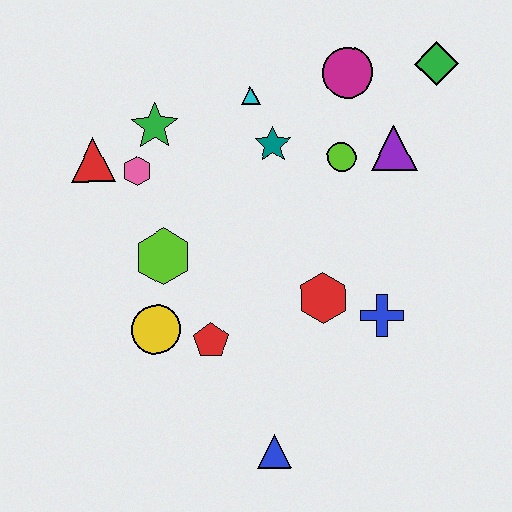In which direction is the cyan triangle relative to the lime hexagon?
The cyan triangle is above the lime hexagon.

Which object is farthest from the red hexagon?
The red triangle is farthest from the red hexagon.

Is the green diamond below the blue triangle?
No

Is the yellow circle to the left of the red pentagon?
Yes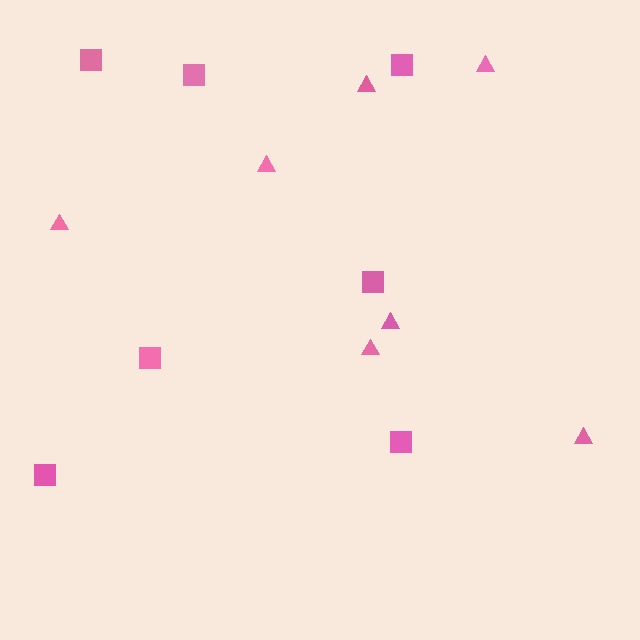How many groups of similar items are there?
There are 2 groups: one group of triangles (7) and one group of squares (7).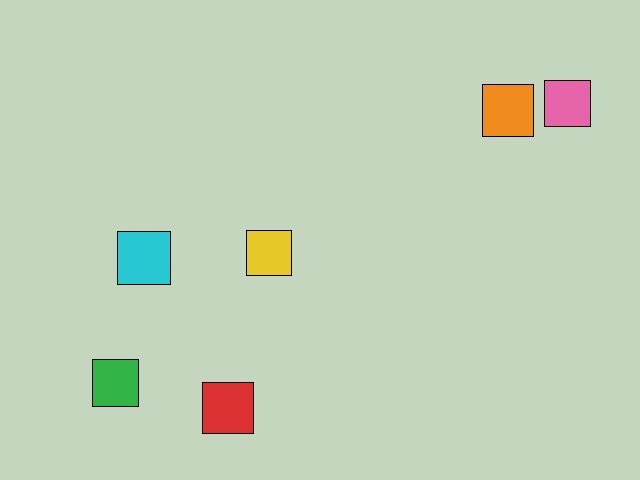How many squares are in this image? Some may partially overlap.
There are 6 squares.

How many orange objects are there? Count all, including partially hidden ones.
There is 1 orange object.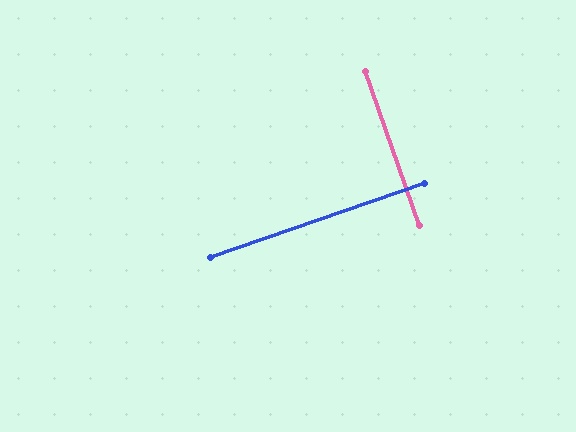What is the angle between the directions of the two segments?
Approximately 90 degrees.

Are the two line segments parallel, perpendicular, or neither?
Perpendicular — they meet at approximately 90°.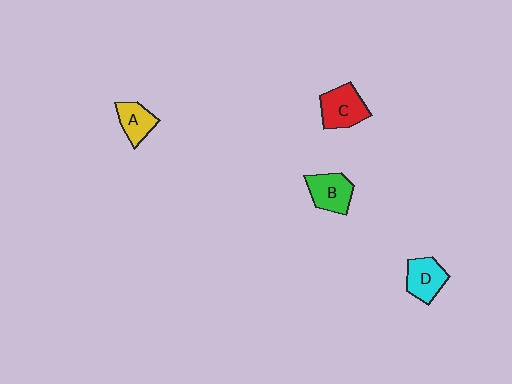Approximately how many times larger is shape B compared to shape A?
Approximately 1.3 times.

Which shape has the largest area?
Shape C (red).